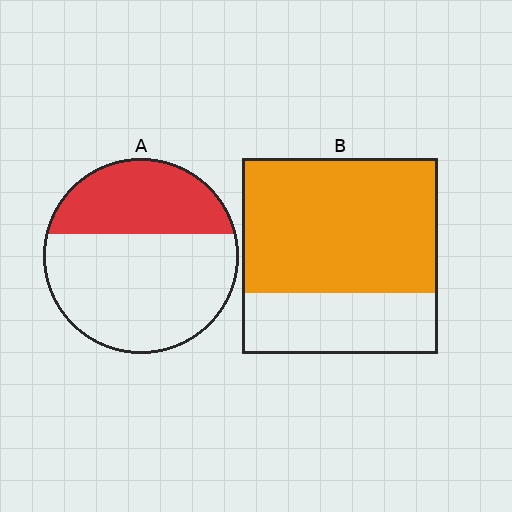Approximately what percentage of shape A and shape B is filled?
A is approximately 35% and B is approximately 70%.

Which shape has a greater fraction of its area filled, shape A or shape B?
Shape B.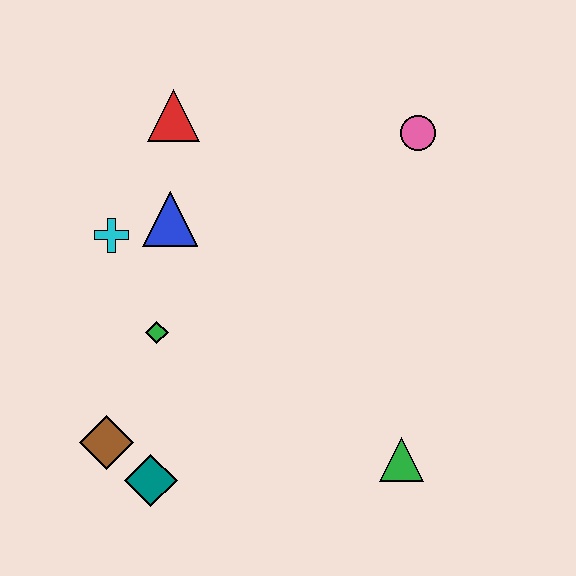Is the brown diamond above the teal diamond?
Yes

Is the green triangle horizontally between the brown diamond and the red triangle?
No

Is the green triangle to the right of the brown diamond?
Yes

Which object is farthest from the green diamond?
The pink circle is farthest from the green diamond.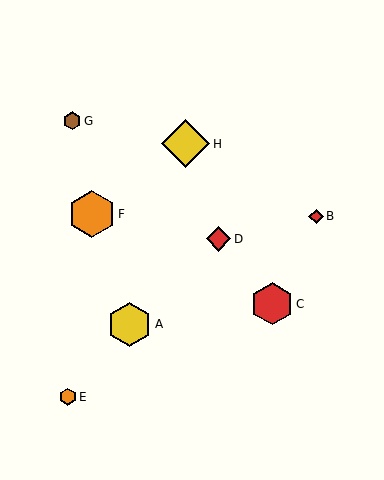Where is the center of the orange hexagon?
The center of the orange hexagon is at (68, 397).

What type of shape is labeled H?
Shape H is a yellow diamond.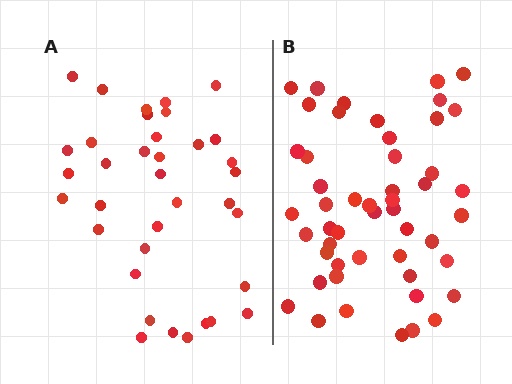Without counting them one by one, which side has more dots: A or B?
Region B (the right region) has more dots.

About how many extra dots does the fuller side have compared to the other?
Region B has approximately 15 more dots than region A.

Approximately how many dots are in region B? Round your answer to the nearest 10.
About 50 dots.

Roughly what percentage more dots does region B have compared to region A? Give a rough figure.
About 40% more.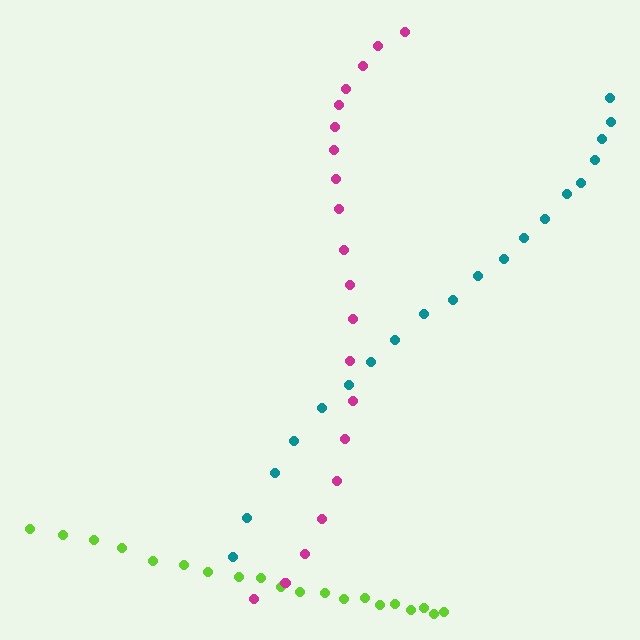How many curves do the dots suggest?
There are 3 distinct paths.